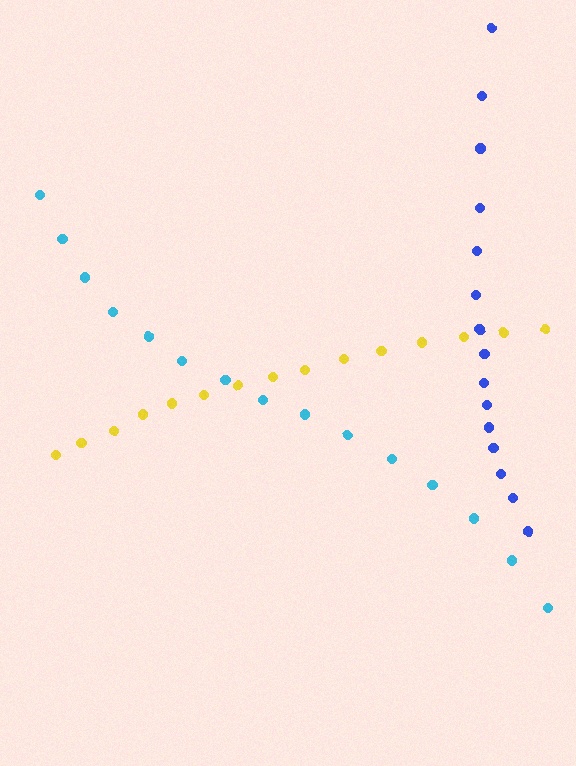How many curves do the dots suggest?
There are 3 distinct paths.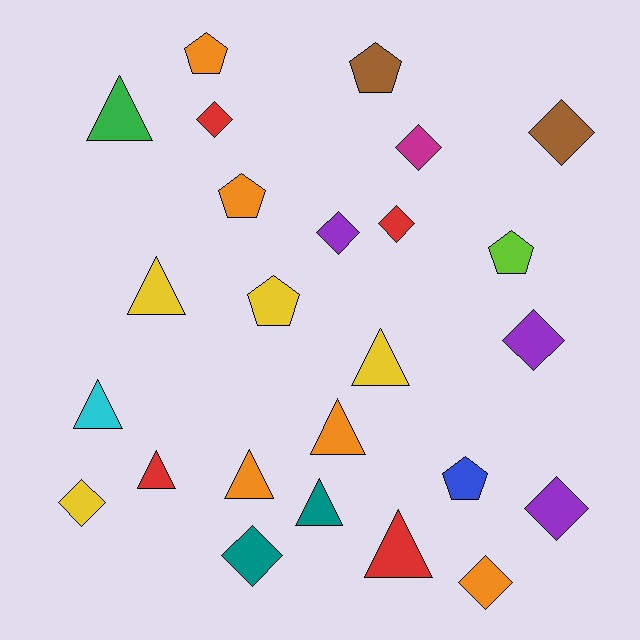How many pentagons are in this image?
There are 6 pentagons.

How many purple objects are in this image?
There are 3 purple objects.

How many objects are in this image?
There are 25 objects.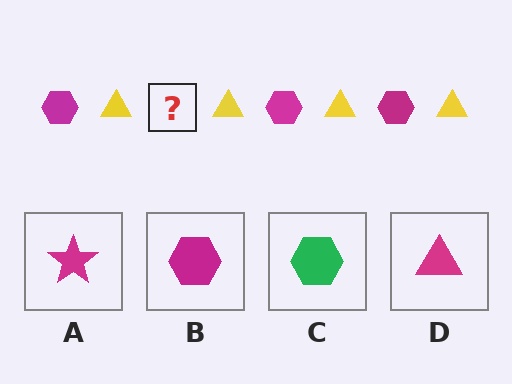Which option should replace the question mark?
Option B.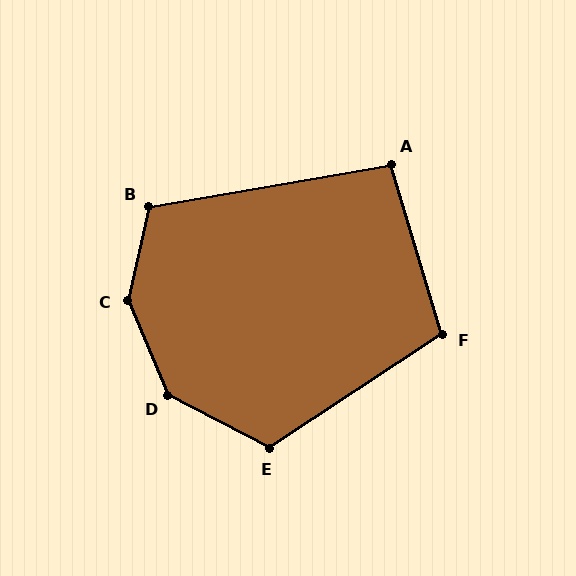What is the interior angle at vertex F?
Approximately 107 degrees (obtuse).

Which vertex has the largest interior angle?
C, at approximately 144 degrees.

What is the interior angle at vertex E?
Approximately 119 degrees (obtuse).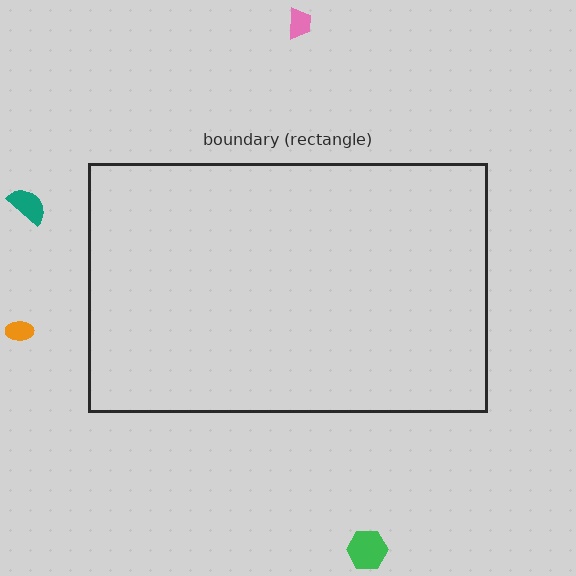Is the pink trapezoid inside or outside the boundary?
Outside.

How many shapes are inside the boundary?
0 inside, 4 outside.